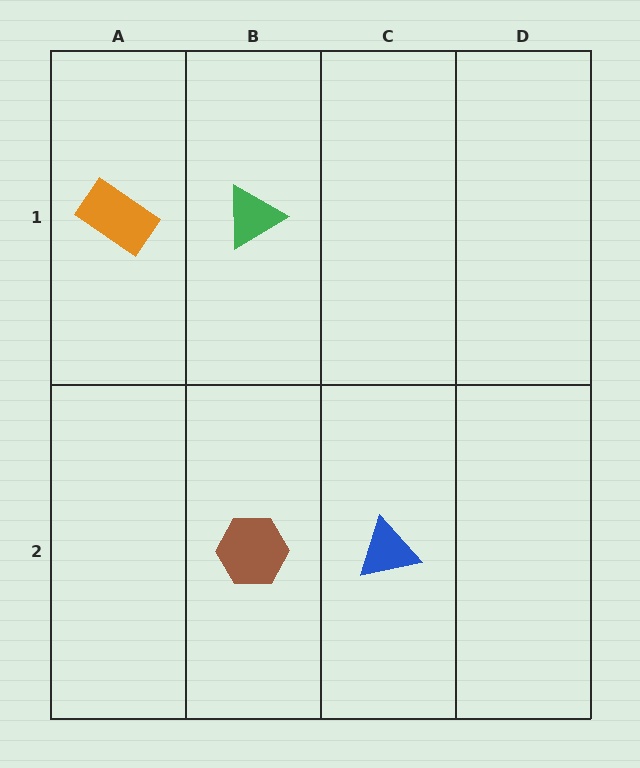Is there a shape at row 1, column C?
No, that cell is empty.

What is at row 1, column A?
An orange rectangle.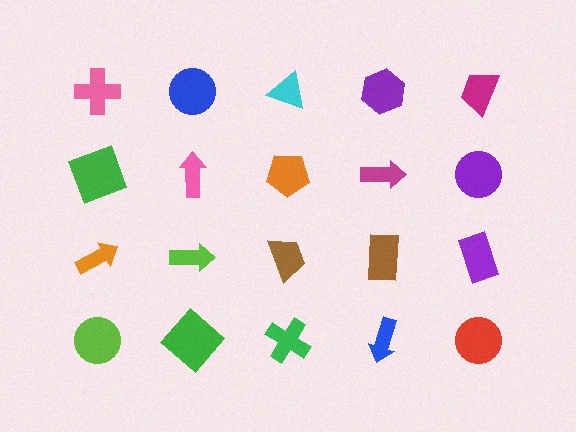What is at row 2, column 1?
A green square.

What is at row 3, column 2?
A lime arrow.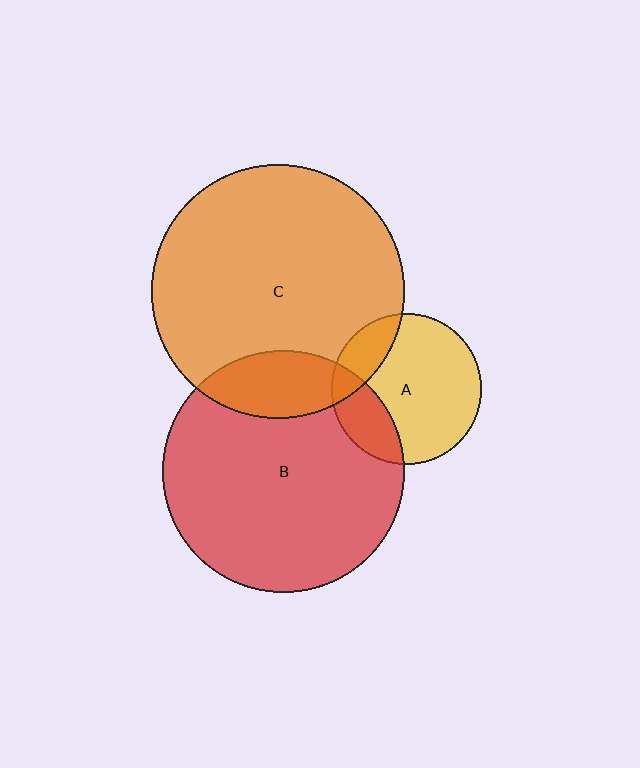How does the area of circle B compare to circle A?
Approximately 2.6 times.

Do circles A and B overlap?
Yes.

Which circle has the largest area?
Circle C (orange).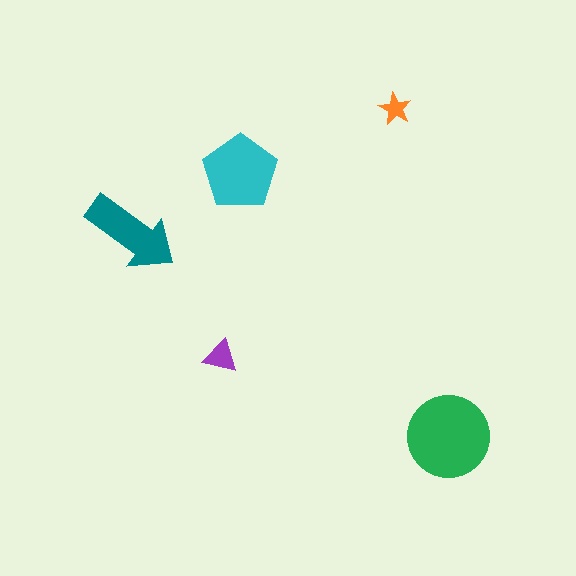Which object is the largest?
The green circle.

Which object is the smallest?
The orange star.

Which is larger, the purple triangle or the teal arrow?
The teal arrow.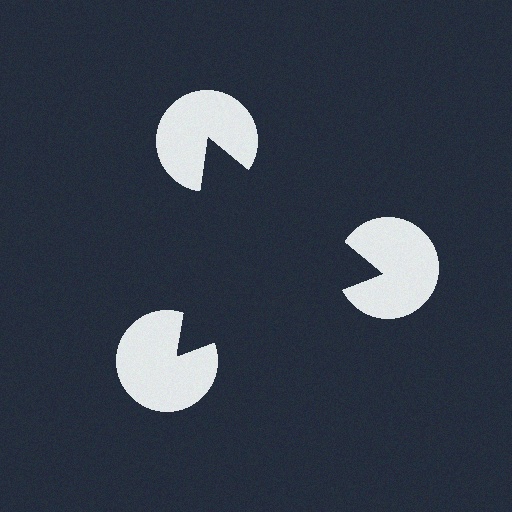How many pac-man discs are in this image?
There are 3 — one at each vertex of the illusory triangle.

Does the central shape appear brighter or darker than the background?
It typically appears slightly darker than the background, even though no actual brightness change is drawn.